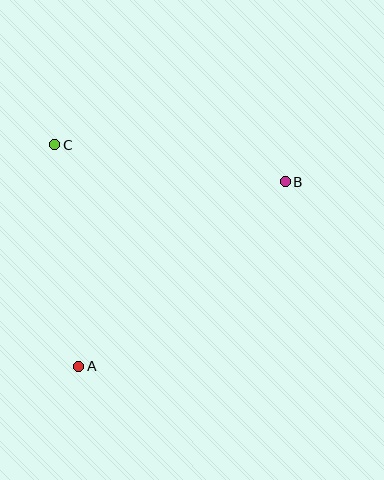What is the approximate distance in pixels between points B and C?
The distance between B and C is approximately 233 pixels.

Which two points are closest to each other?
Points A and C are closest to each other.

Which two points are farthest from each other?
Points A and B are farthest from each other.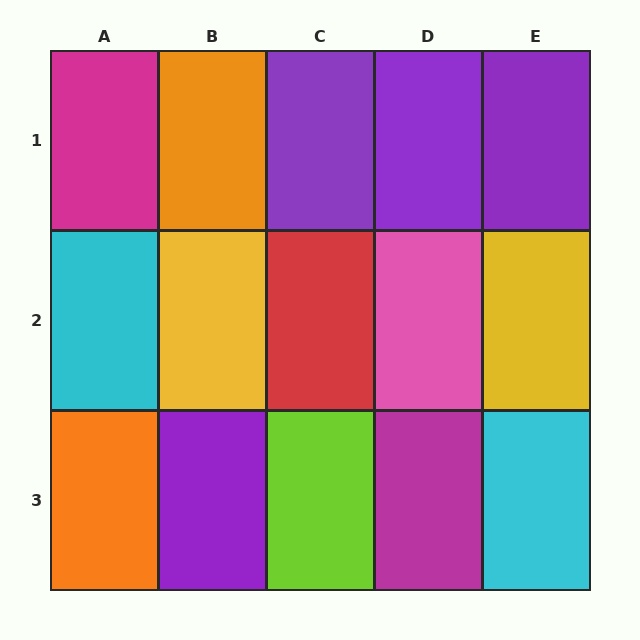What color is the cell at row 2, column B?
Yellow.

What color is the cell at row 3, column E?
Cyan.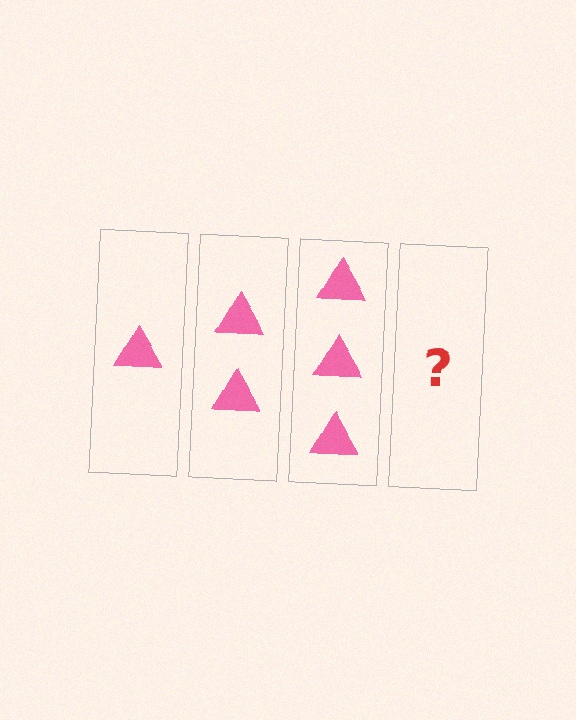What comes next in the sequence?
The next element should be 4 triangles.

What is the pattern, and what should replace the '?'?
The pattern is that each step adds one more triangle. The '?' should be 4 triangles.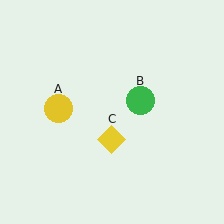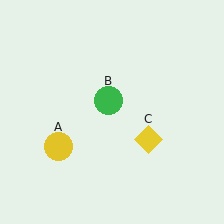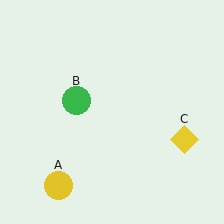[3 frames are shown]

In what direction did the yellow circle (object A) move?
The yellow circle (object A) moved down.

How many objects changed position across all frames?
3 objects changed position: yellow circle (object A), green circle (object B), yellow diamond (object C).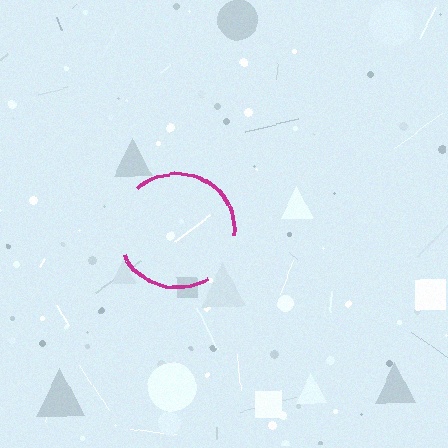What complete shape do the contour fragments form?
The contour fragments form a circle.